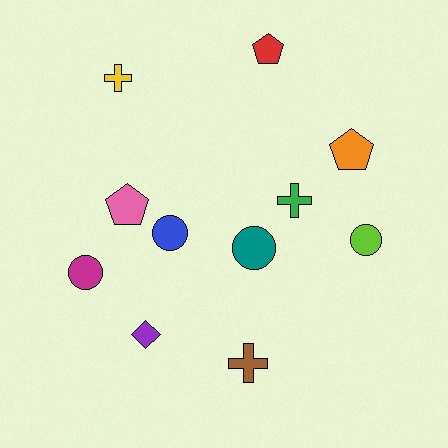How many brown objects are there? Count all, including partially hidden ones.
There is 1 brown object.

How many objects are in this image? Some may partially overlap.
There are 11 objects.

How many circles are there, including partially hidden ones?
There are 4 circles.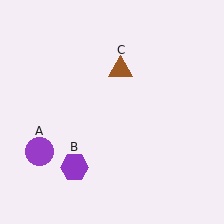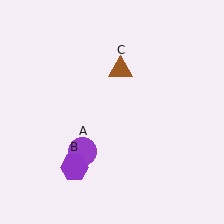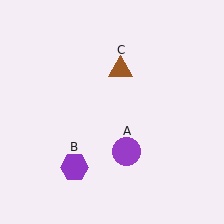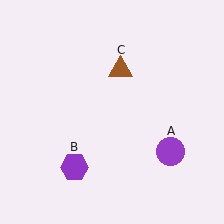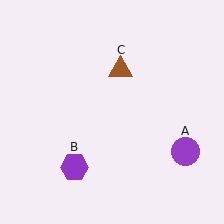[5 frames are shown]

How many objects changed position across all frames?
1 object changed position: purple circle (object A).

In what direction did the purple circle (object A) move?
The purple circle (object A) moved right.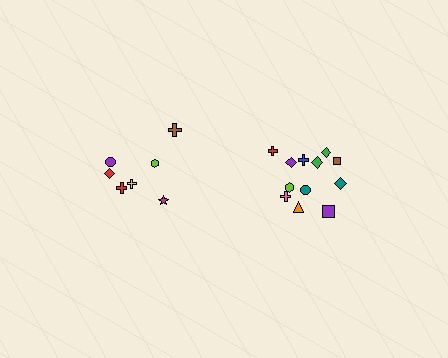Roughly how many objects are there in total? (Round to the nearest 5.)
Roughly 20 objects in total.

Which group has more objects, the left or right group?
The right group.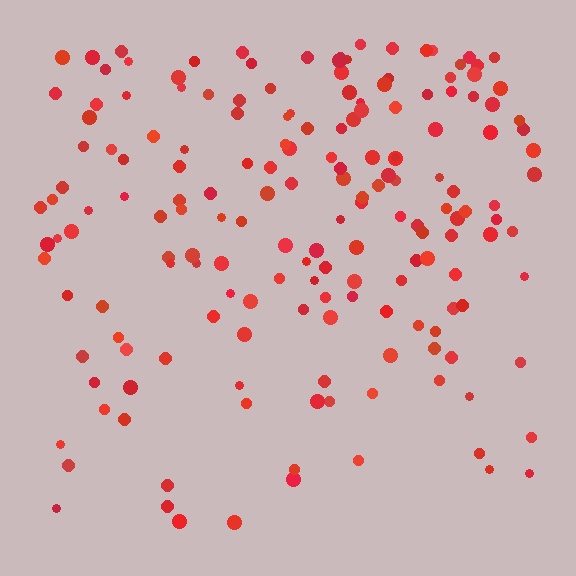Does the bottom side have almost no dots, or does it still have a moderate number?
Still a moderate number, just noticeably fewer than the top.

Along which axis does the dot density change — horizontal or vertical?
Vertical.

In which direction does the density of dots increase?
From bottom to top, with the top side densest.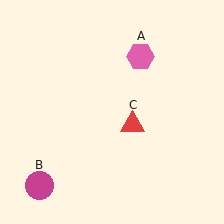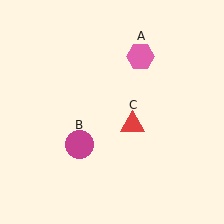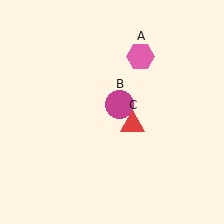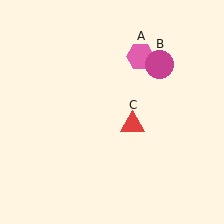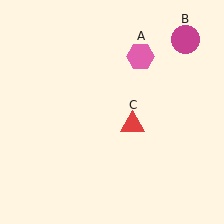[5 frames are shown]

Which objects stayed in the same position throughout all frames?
Pink hexagon (object A) and red triangle (object C) remained stationary.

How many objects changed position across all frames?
1 object changed position: magenta circle (object B).